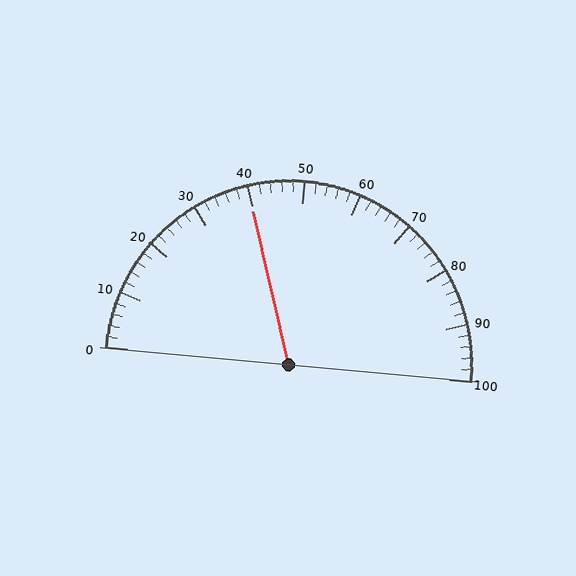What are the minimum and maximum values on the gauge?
The gauge ranges from 0 to 100.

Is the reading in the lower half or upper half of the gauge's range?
The reading is in the lower half of the range (0 to 100).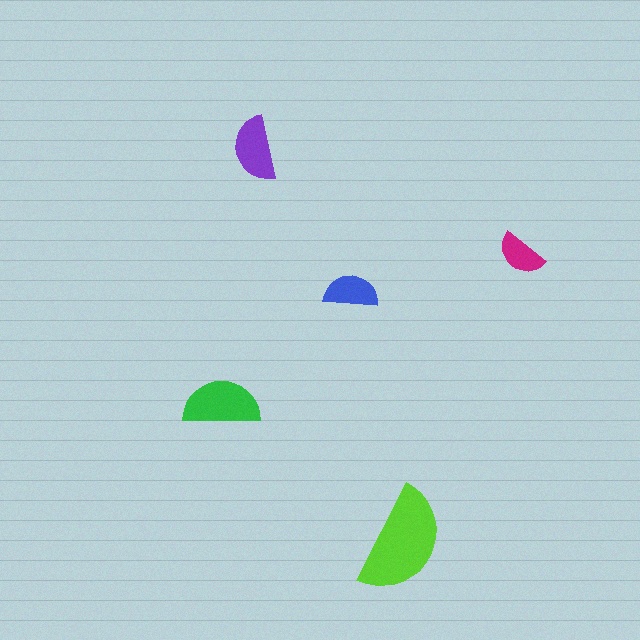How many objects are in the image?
There are 5 objects in the image.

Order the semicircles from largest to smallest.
the lime one, the green one, the purple one, the blue one, the magenta one.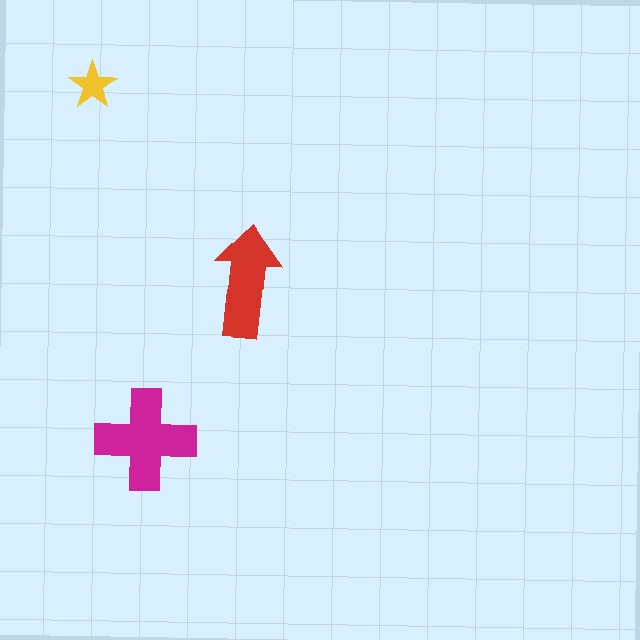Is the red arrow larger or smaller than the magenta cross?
Smaller.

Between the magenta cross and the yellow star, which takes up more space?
The magenta cross.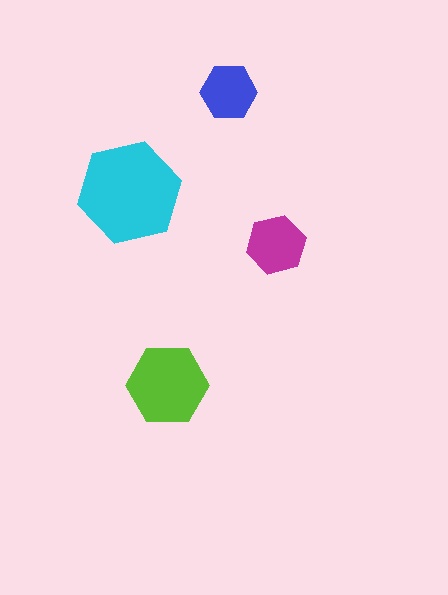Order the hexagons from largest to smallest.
the cyan one, the lime one, the magenta one, the blue one.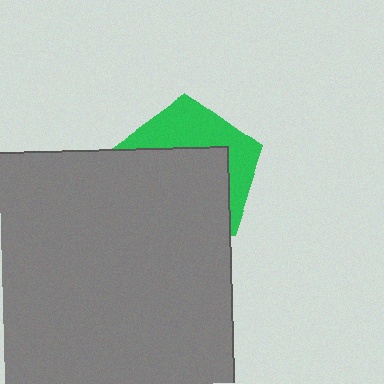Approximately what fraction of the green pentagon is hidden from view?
Roughly 61% of the green pentagon is hidden behind the gray rectangle.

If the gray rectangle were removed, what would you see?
You would see the complete green pentagon.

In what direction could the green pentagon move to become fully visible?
The green pentagon could move up. That would shift it out from behind the gray rectangle entirely.